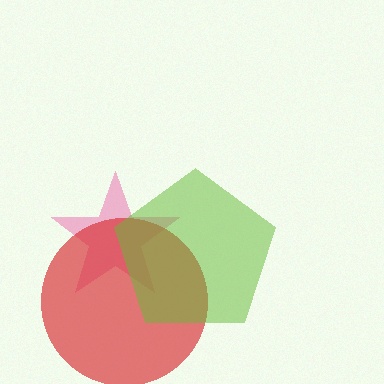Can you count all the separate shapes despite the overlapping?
Yes, there are 3 separate shapes.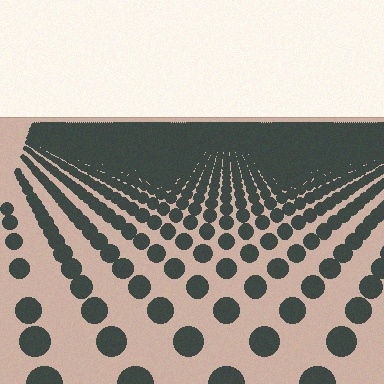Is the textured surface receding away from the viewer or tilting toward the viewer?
The surface is receding away from the viewer. Texture elements get smaller and denser toward the top.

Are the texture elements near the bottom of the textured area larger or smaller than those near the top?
Larger. Near the bottom, elements are closer to the viewer and appear at a bigger on-screen size.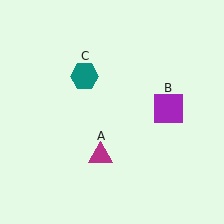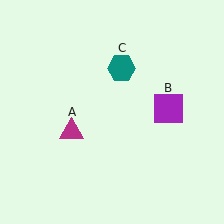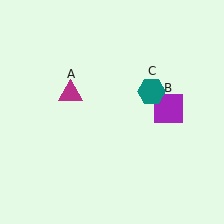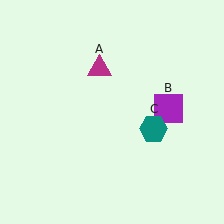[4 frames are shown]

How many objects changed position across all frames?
2 objects changed position: magenta triangle (object A), teal hexagon (object C).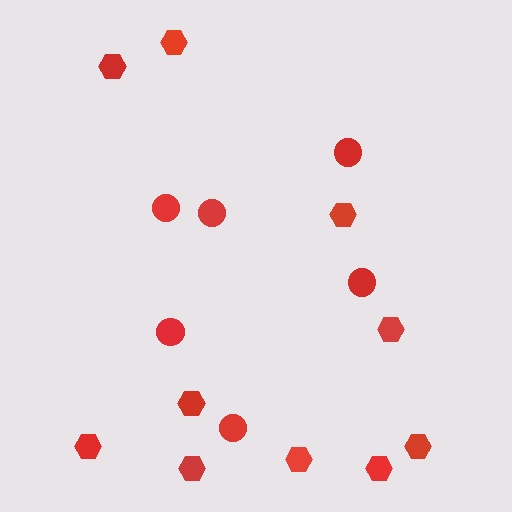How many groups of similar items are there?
There are 2 groups: one group of hexagons (10) and one group of circles (6).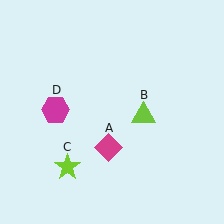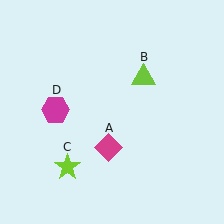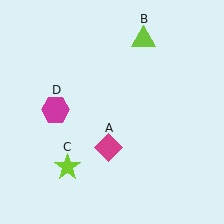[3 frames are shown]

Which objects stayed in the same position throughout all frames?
Magenta diamond (object A) and lime star (object C) and magenta hexagon (object D) remained stationary.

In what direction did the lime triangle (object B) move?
The lime triangle (object B) moved up.